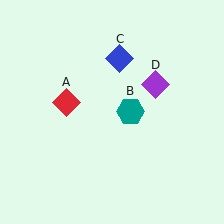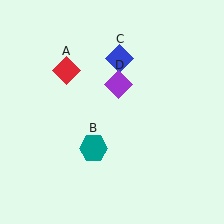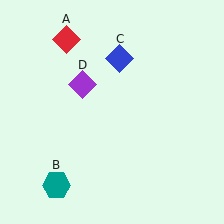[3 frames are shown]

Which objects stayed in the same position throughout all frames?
Blue diamond (object C) remained stationary.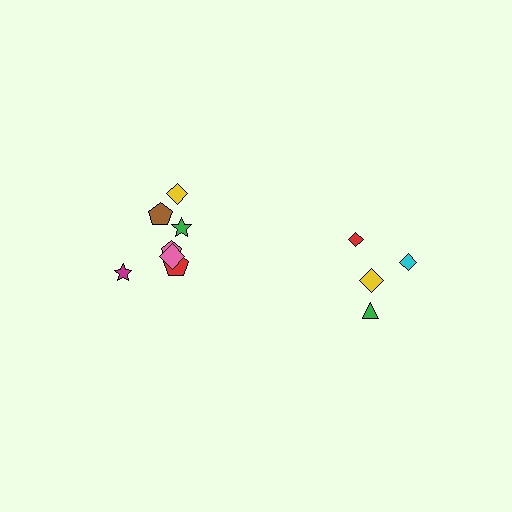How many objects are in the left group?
There are 8 objects.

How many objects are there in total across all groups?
There are 12 objects.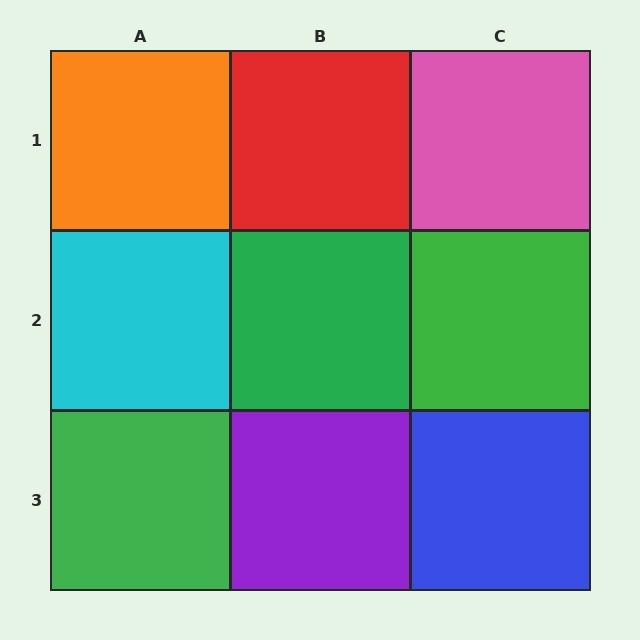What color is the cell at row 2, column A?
Cyan.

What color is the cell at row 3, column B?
Purple.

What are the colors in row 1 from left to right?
Orange, red, pink.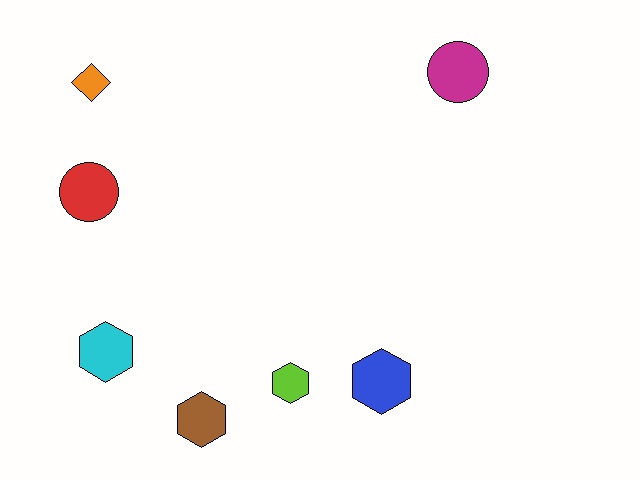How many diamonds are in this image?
There is 1 diamond.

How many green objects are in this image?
There are no green objects.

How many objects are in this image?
There are 7 objects.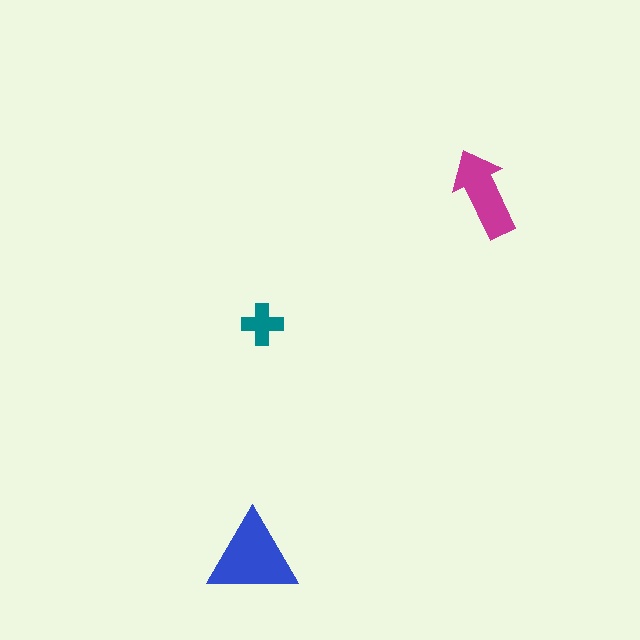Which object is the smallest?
The teal cross.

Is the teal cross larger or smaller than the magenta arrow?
Smaller.